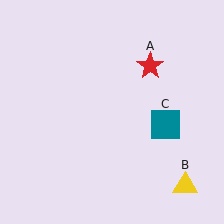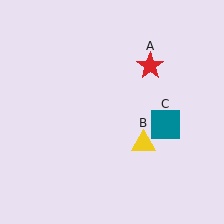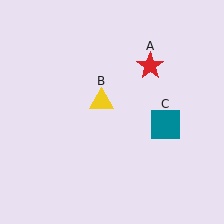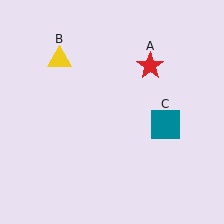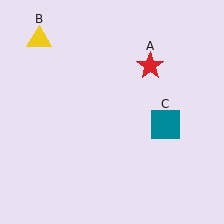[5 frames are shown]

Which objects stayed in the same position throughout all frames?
Red star (object A) and teal square (object C) remained stationary.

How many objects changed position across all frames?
1 object changed position: yellow triangle (object B).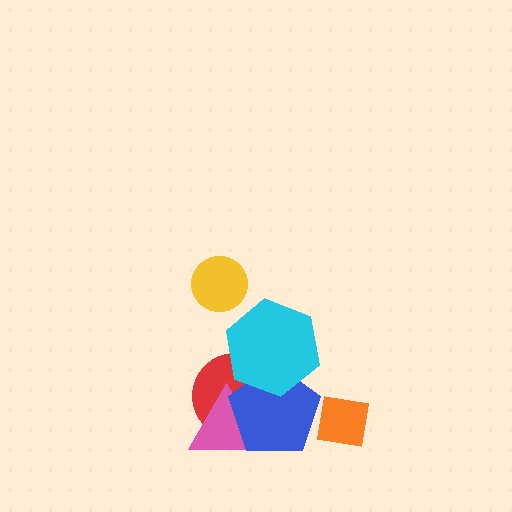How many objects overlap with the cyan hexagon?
2 objects overlap with the cyan hexagon.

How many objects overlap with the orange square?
1 object overlaps with the orange square.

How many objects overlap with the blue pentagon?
4 objects overlap with the blue pentagon.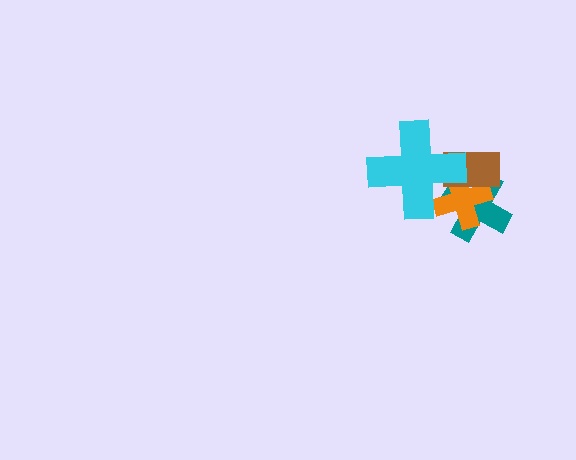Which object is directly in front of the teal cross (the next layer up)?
The orange cross is directly in front of the teal cross.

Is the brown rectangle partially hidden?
Yes, it is partially covered by another shape.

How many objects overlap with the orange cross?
3 objects overlap with the orange cross.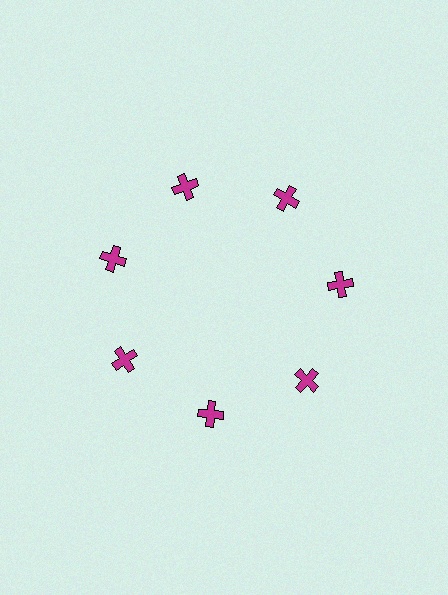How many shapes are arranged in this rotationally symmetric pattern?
There are 7 shapes, arranged in 7 groups of 1.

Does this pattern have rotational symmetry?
Yes, this pattern has 7-fold rotational symmetry. It looks the same after rotating 51 degrees around the center.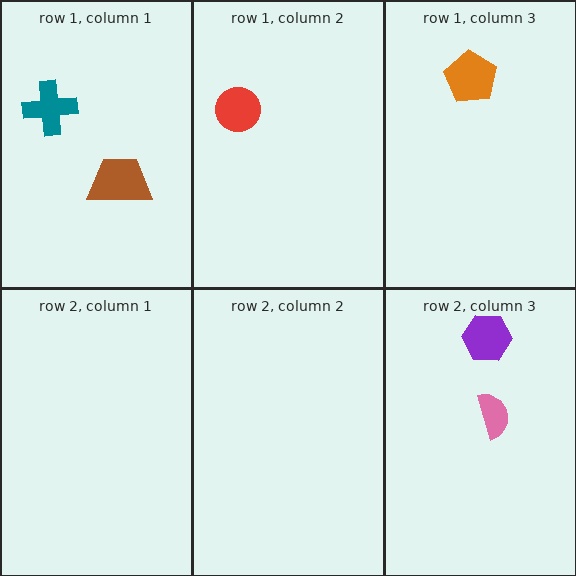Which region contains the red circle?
The row 1, column 2 region.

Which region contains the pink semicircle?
The row 2, column 3 region.